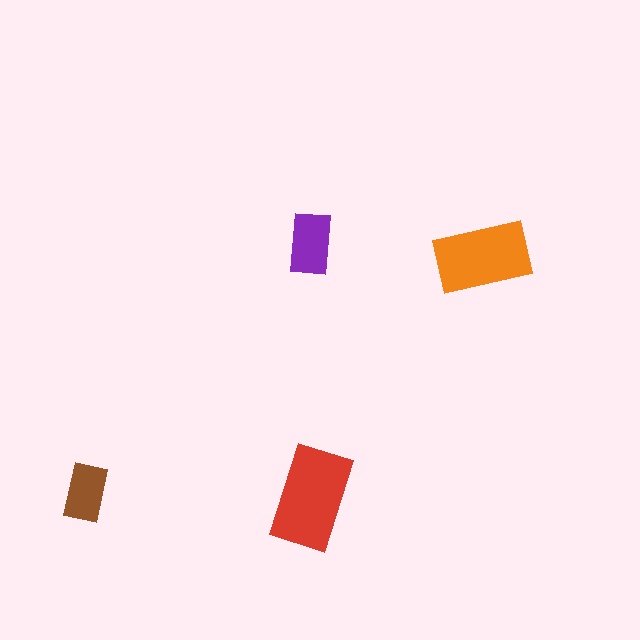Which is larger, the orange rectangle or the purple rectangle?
The orange one.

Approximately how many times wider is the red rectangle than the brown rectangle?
About 1.5 times wider.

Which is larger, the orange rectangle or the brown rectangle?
The orange one.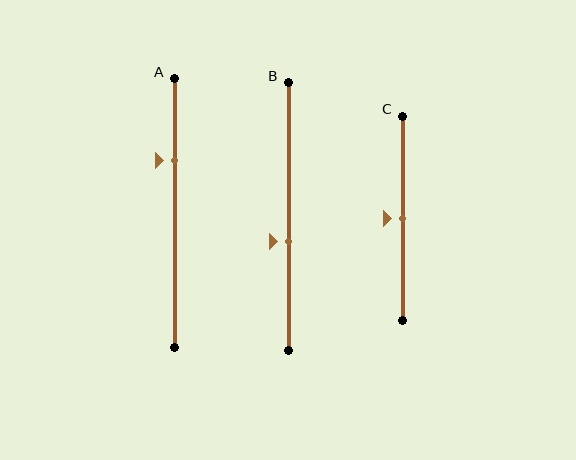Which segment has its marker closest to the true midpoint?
Segment C has its marker closest to the true midpoint.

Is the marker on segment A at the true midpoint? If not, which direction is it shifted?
No, the marker on segment A is shifted upward by about 19% of the segment length.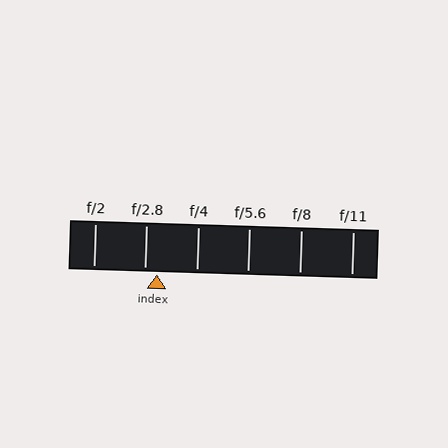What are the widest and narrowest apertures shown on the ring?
The widest aperture shown is f/2 and the narrowest is f/11.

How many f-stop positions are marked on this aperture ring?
There are 6 f-stop positions marked.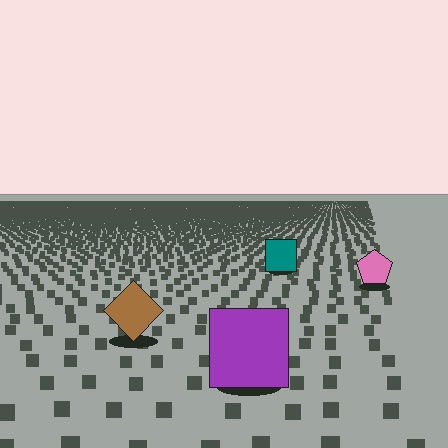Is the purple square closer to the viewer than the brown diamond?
Yes. The purple square is closer — you can tell from the texture gradient: the ground texture is coarser near it.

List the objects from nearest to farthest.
From nearest to farthest: the purple square, the brown diamond, the pink pentagon, the teal square.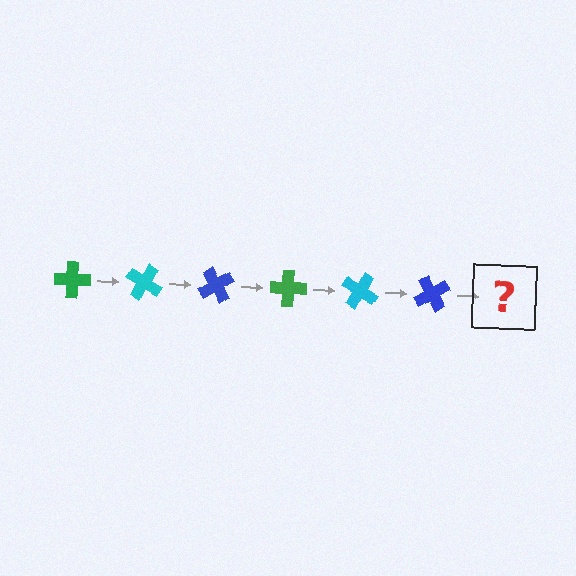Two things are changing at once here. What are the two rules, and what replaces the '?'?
The two rules are that it rotates 30 degrees each step and the color cycles through green, cyan, and blue. The '?' should be a green cross, rotated 180 degrees from the start.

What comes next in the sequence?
The next element should be a green cross, rotated 180 degrees from the start.